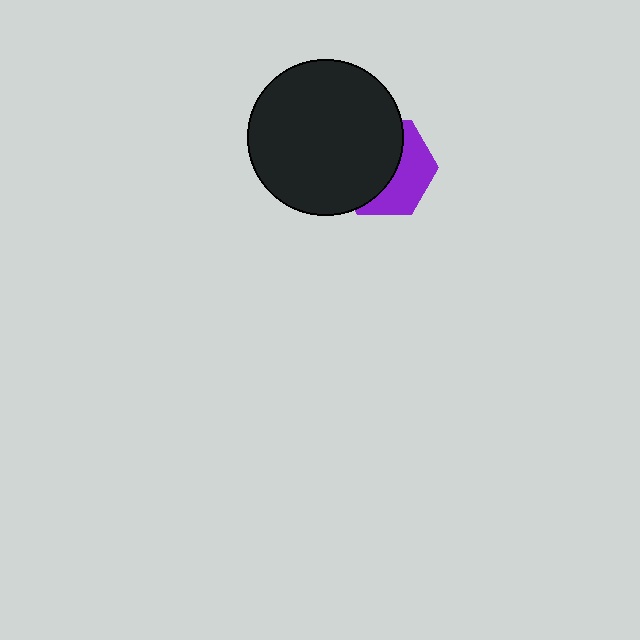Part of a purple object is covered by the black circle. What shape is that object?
It is a hexagon.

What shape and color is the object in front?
The object in front is a black circle.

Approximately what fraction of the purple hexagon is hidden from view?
Roughly 58% of the purple hexagon is hidden behind the black circle.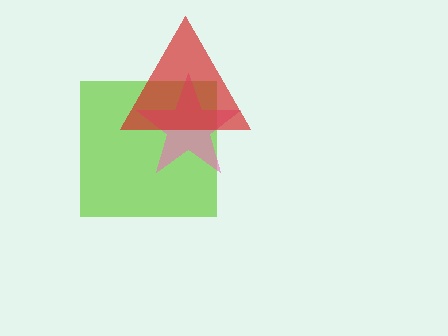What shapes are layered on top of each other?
The layered shapes are: a lime square, a pink star, a red triangle.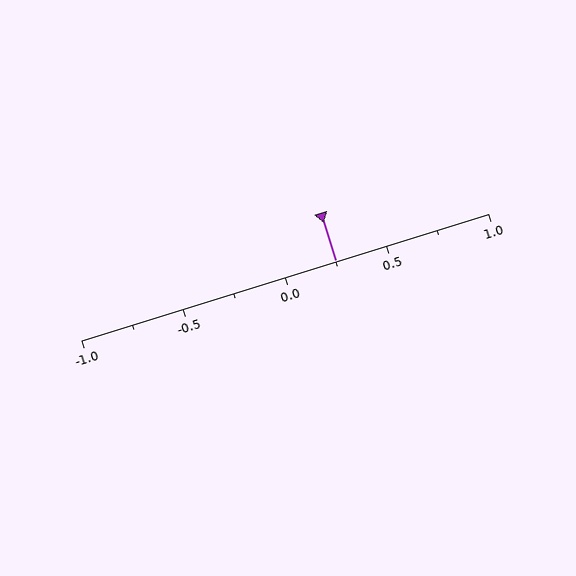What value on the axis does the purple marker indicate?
The marker indicates approximately 0.25.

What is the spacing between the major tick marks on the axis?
The major ticks are spaced 0.5 apart.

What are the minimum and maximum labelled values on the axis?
The axis runs from -1.0 to 1.0.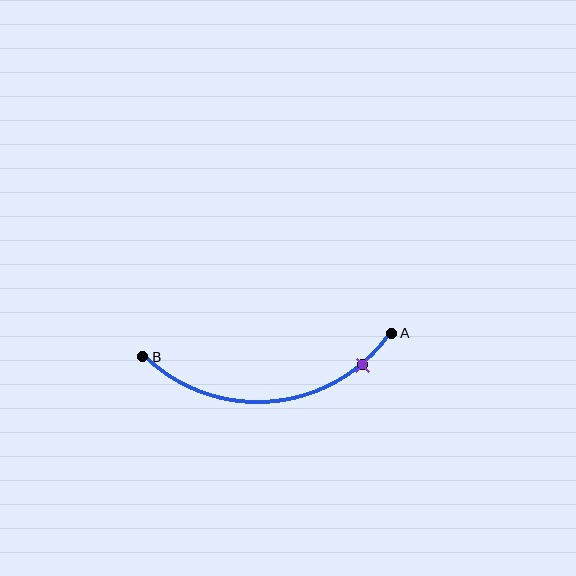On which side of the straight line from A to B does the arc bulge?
The arc bulges below the straight line connecting A and B.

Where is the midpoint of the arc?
The arc midpoint is the point on the curve farthest from the straight line joining A and B. It sits below that line.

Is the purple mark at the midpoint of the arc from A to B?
No. The purple mark lies on the arc but is closer to endpoint A. The arc midpoint would be at the point on the curve equidistant along the arc from both A and B.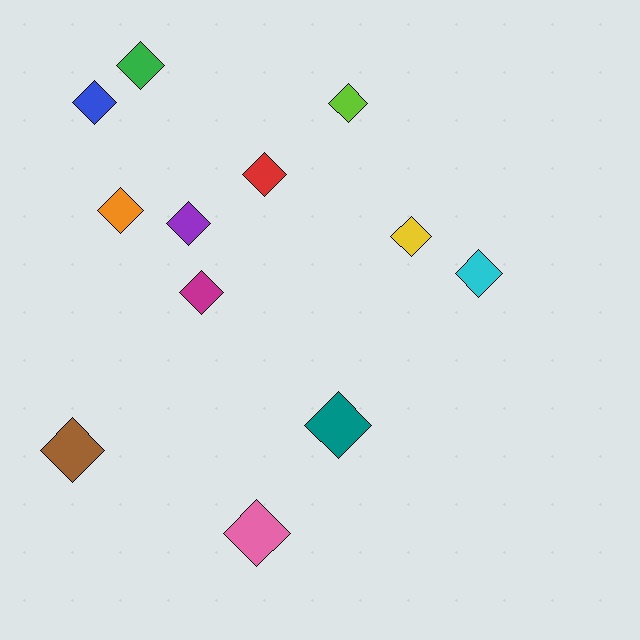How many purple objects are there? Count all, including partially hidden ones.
There is 1 purple object.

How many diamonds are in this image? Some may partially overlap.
There are 12 diamonds.